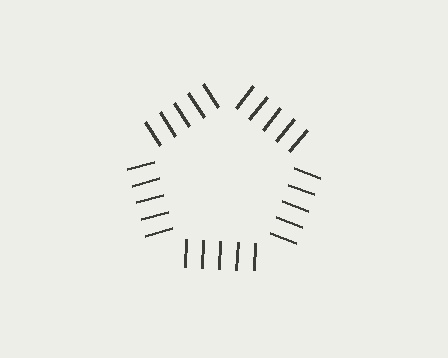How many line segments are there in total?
25 — 5 along each of the 5 edges.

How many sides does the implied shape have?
5 sides — the line-ends trace a pentagon.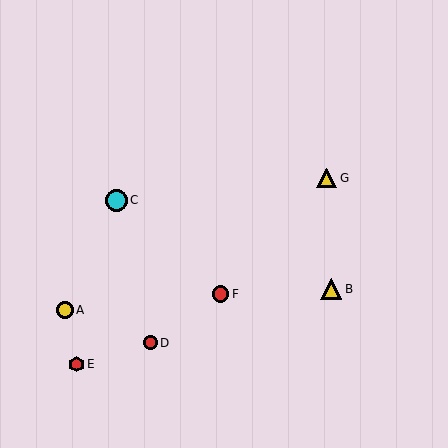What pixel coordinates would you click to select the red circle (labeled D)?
Click at (150, 343) to select the red circle D.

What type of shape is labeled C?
Shape C is a cyan circle.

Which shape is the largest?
The cyan circle (labeled C) is the largest.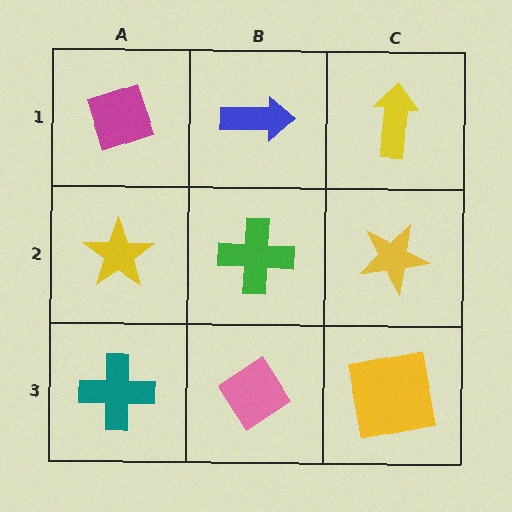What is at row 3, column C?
A yellow square.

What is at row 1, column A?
A magenta diamond.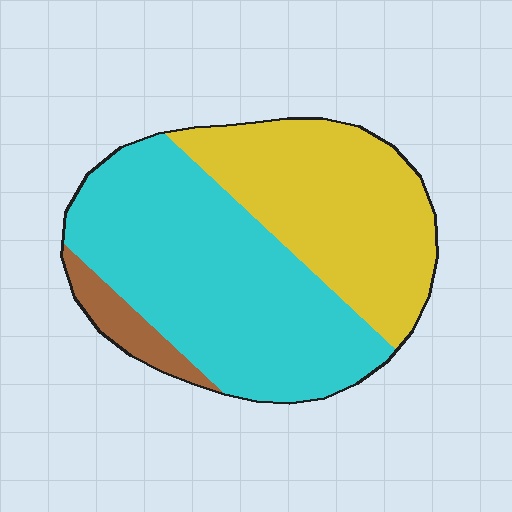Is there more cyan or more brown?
Cyan.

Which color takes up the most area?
Cyan, at roughly 55%.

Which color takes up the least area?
Brown, at roughly 5%.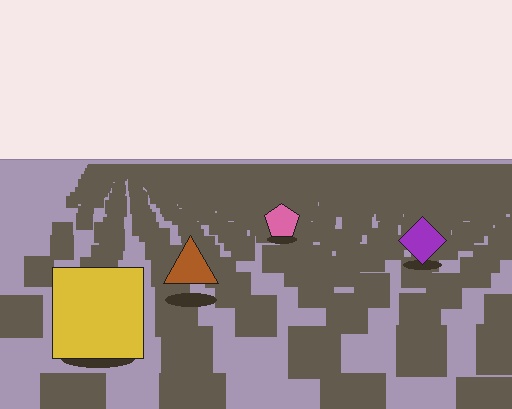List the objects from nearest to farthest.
From nearest to farthest: the yellow square, the brown triangle, the purple diamond, the pink pentagon.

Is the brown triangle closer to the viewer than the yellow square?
No. The yellow square is closer — you can tell from the texture gradient: the ground texture is coarser near it.